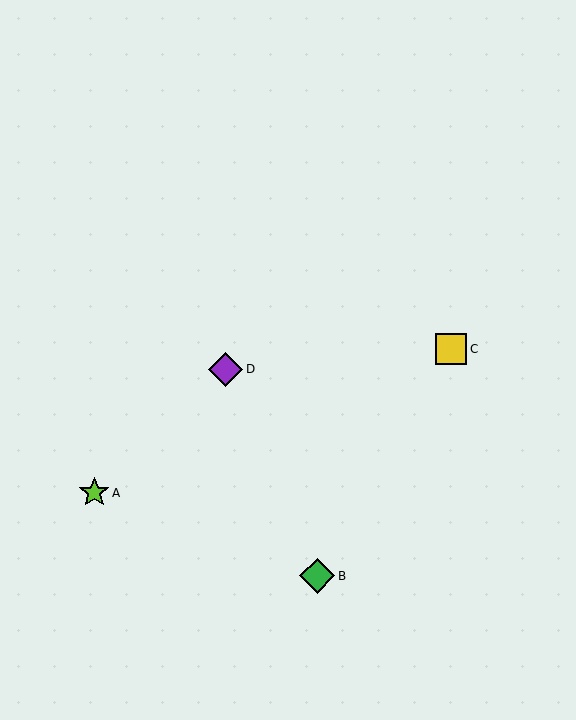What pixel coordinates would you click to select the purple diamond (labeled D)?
Click at (226, 369) to select the purple diamond D.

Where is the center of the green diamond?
The center of the green diamond is at (317, 576).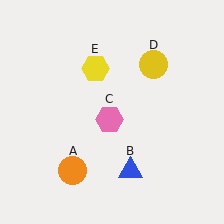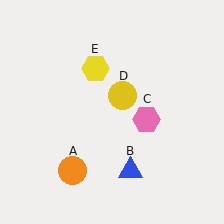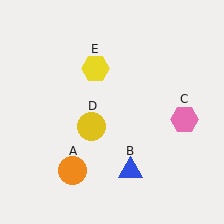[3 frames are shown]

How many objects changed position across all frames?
2 objects changed position: pink hexagon (object C), yellow circle (object D).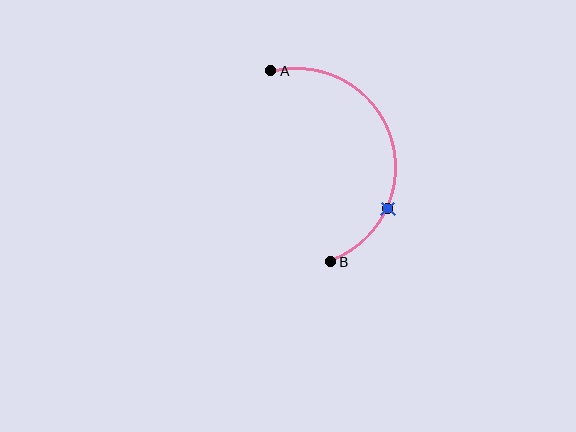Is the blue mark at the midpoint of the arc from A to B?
No. The blue mark lies on the arc but is closer to endpoint B. The arc midpoint would be at the point on the curve equidistant along the arc from both A and B.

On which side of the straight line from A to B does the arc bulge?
The arc bulges to the right of the straight line connecting A and B.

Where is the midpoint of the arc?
The arc midpoint is the point on the curve farthest from the straight line joining A and B. It sits to the right of that line.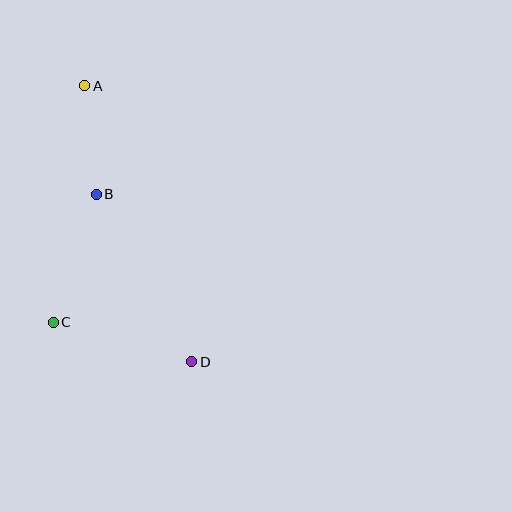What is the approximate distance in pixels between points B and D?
The distance between B and D is approximately 193 pixels.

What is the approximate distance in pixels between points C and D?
The distance between C and D is approximately 144 pixels.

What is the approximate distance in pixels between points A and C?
The distance between A and C is approximately 238 pixels.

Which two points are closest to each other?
Points A and B are closest to each other.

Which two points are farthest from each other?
Points A and D are farthest from each other.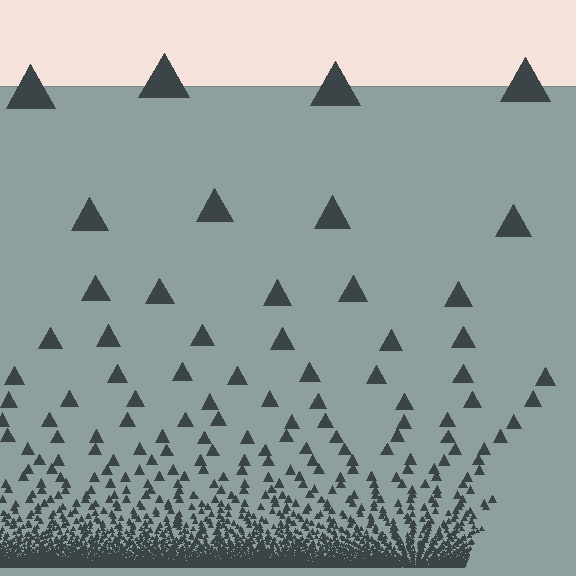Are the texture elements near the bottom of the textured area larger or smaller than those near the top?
Smaller. The gradient is inverted — elements near the bottom are smaller and denser.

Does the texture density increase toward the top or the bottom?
Density increases toward the bottom.